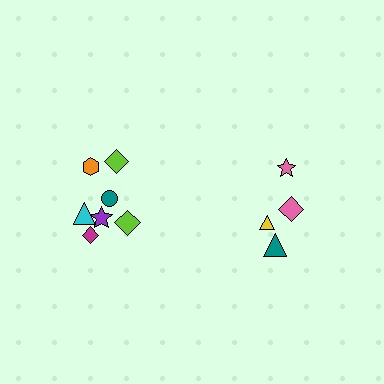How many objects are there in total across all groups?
There are 11 objects.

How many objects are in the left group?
There are 7 objects.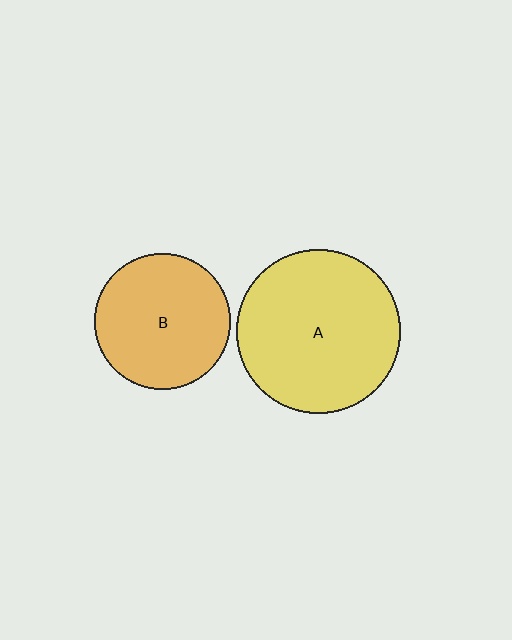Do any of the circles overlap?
No, none of the circles overlap.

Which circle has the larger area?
Circle A (yellow).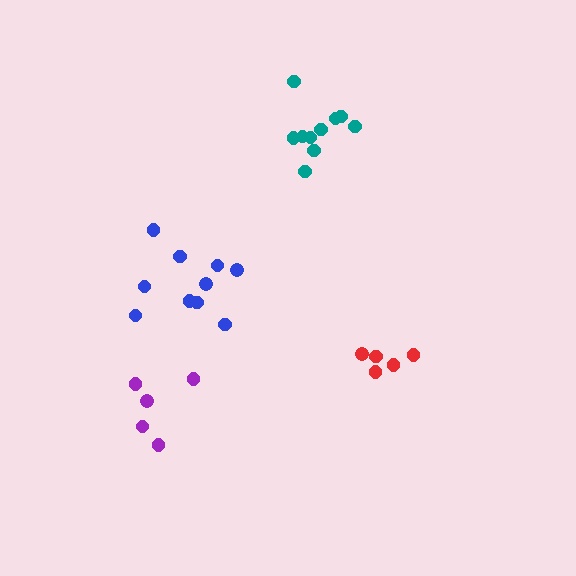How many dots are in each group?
Group 1: 5 dots, Group 2: 10 dots, Group 3: 10 dots, Group 4: 5 dots (30 total).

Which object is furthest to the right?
The red cluster is rightmost.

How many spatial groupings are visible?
There are 4 spatial groupings.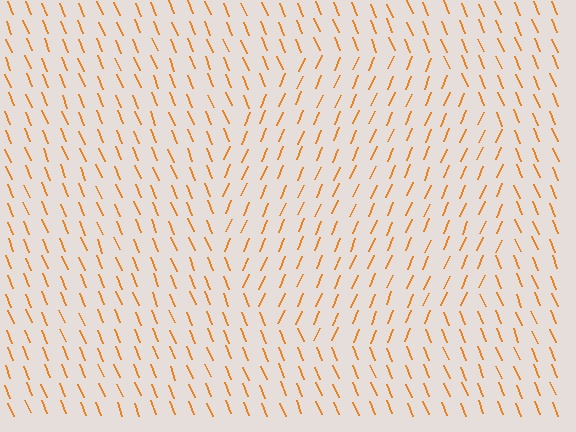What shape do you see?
I see a circle.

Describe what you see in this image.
The image is filled with small orange line segments. A circle region in the image has lines oriented differently from the surrounding lines, creating a visible texture boundary.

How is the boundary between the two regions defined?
The boundary is defined purely by a change in line orientation (approximately 45 degrees difference). All lines are the same color and thickness.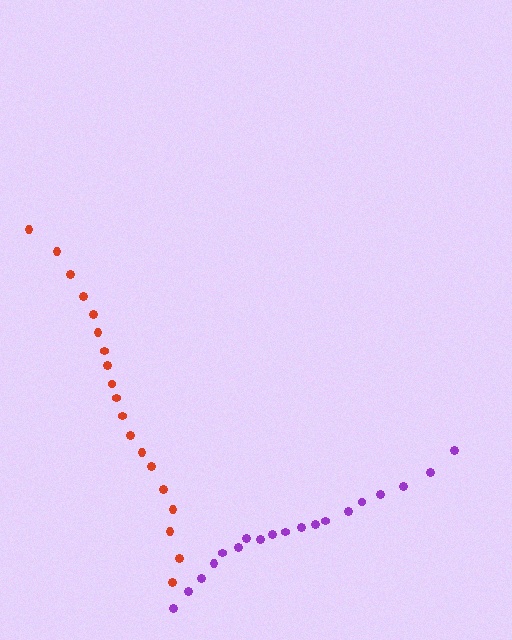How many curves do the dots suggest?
There are 2 distinct paths.